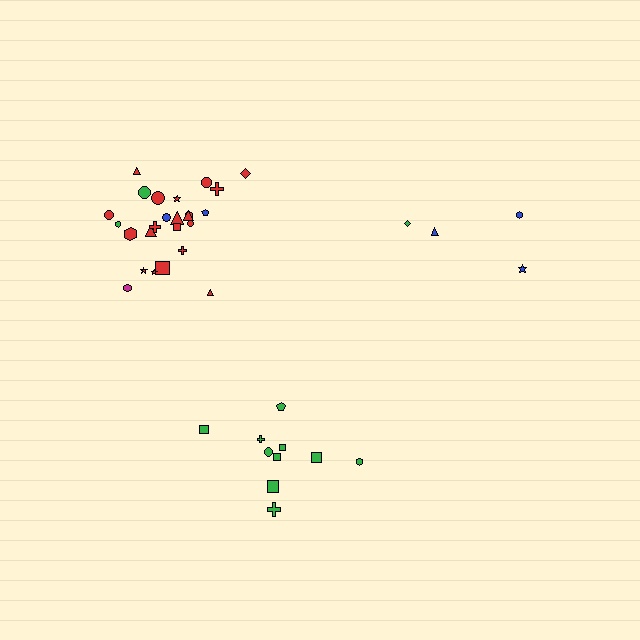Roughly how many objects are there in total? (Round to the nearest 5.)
Roughly 40 objects in total.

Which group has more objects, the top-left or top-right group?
The top-left group.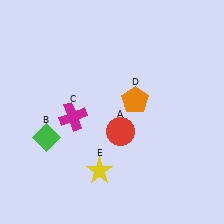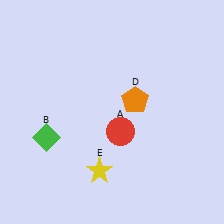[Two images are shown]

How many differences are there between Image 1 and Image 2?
There is 1 difference between the two images.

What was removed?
The magenta cross (C) was removed in Image 2.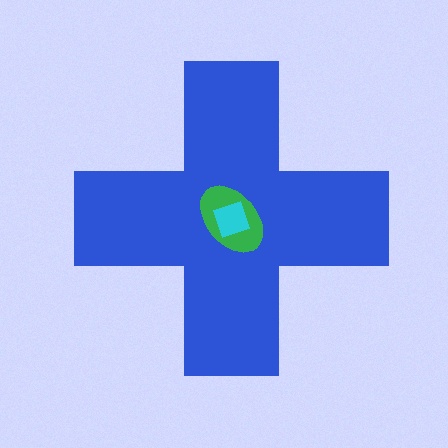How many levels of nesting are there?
3.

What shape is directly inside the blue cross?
The green ellipse.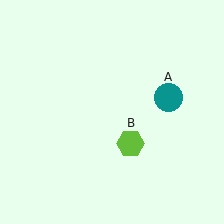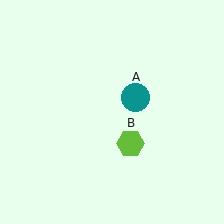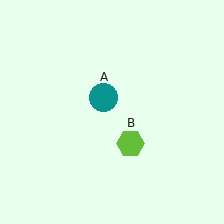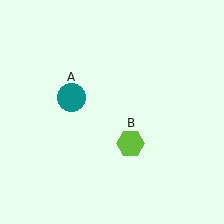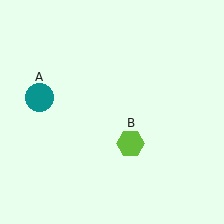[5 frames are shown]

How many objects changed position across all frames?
1 object changed position: teal circle (object A).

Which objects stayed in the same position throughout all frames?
Lime hexagon (object B) remained stationary.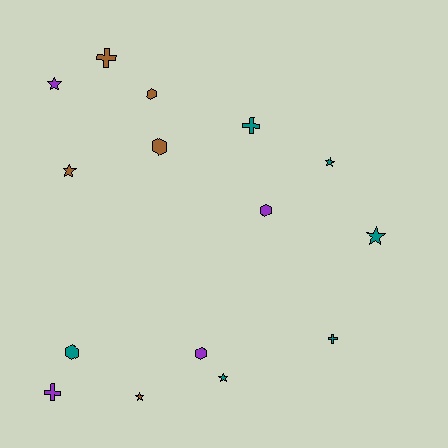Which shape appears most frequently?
Star, with 6 objects.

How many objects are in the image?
There are 15 objects.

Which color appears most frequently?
Teal, with 6 objects.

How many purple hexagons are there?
There are 2 purple hexagons.